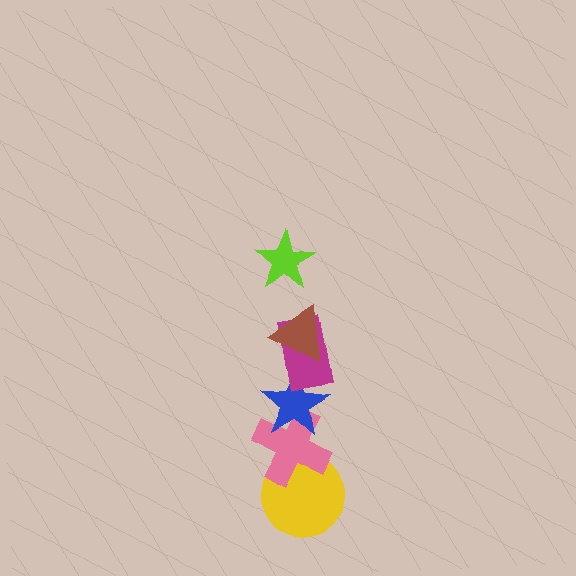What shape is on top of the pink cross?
The blue star is on top of the pink cross.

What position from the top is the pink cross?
The pink cross is 5th from the top.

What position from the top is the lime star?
The lime star is 1st from the top.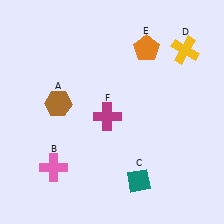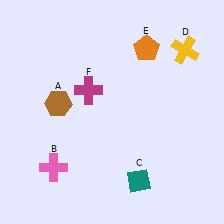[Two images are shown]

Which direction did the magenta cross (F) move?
The magenta cross (F) moved up.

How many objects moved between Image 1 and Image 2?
1 object moved between the two images.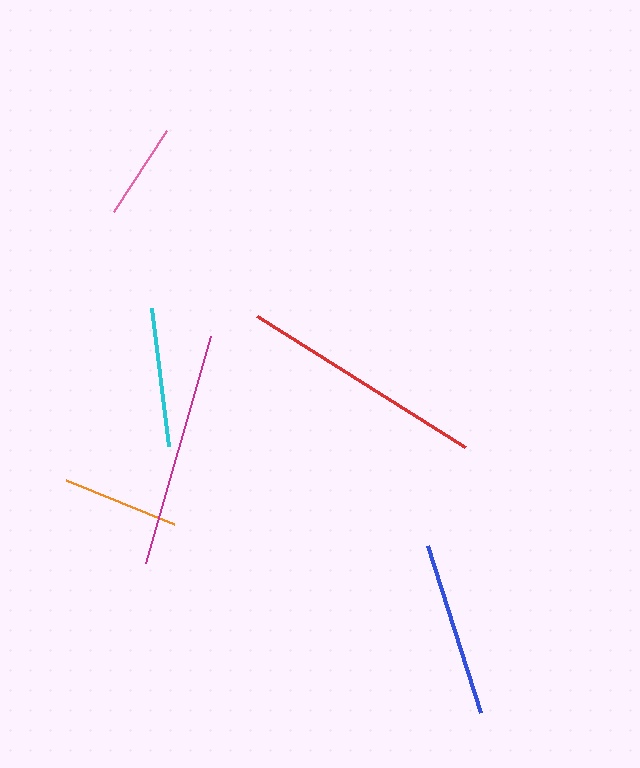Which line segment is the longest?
The red line is the longest at approximately 245 pixels.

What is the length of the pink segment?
The pink segment is approximately 97 pixels long.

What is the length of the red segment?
The red segment is approximately 245 pixels long.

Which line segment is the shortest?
The pink line is the shortest at approximately 97 pixels.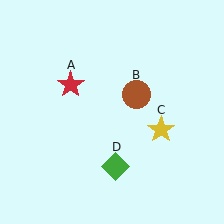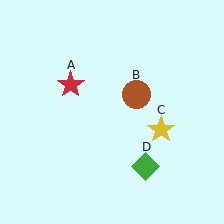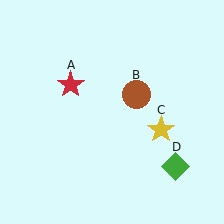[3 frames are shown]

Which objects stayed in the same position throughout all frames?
Red star (object A) and brown circle (object B) and yellow star (object C) remained stationary.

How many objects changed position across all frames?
1 object changed position: green diamond (object D).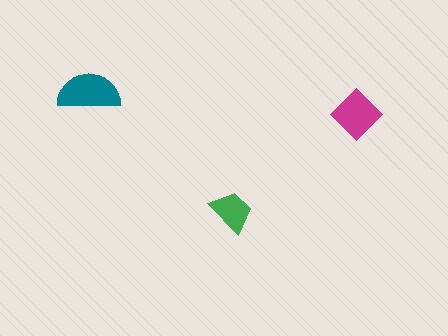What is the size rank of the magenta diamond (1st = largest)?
2nd.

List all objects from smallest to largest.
The green trapezoid, the magenta diamond, the teal semicircle.